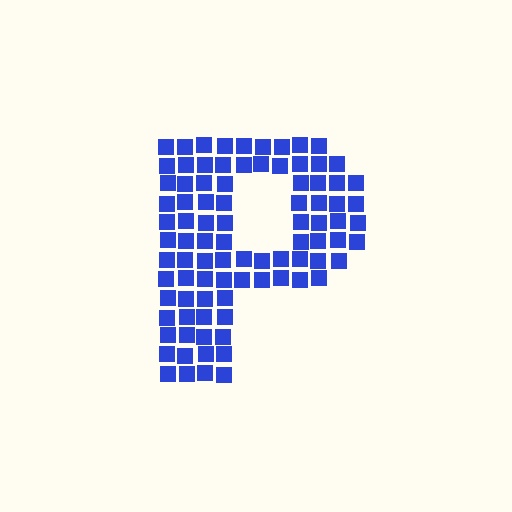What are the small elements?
The small elements are squares.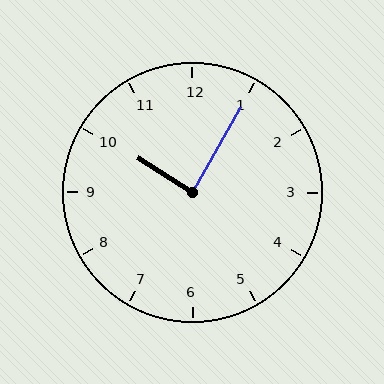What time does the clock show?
10:05.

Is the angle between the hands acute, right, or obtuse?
It is right.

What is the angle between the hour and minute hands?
Approximately 88 degrees.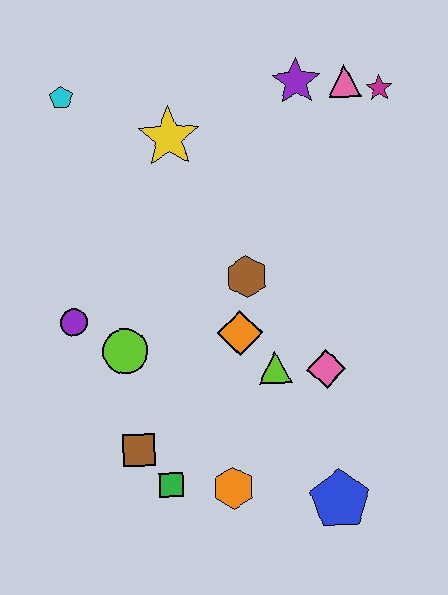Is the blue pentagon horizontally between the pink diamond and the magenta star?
Yes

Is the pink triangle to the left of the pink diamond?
No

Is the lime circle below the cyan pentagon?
Yes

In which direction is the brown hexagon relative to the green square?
The brown hexagon is above the green square.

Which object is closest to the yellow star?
The cyan pentagon is closest to the yellow star.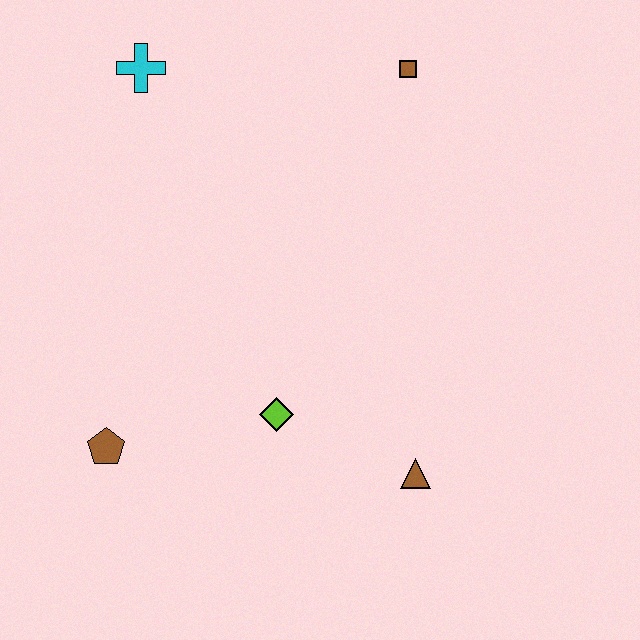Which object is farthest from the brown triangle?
The cyan cross is farthest from the brown triangle.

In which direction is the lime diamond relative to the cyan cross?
The lime diamond is below the cyan cross.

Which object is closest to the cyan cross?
The brown square is closest to the cyan cross.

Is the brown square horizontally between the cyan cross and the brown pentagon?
No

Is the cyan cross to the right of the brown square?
No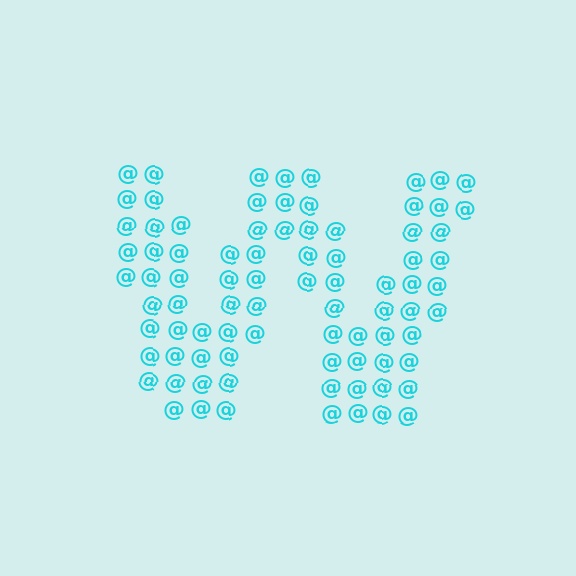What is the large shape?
The large shape is the letter W.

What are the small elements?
The small elements are at signs.